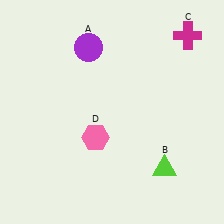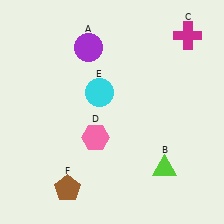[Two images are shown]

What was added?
A cyan circle (E), a brown pentagon (F) were added in Image 2.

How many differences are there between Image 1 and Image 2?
There are 2 differences between the two images.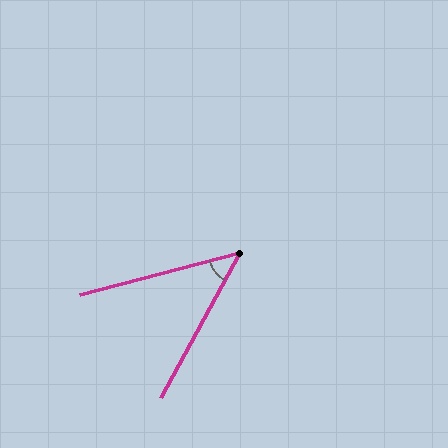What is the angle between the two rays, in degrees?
Approximately 46 degrees.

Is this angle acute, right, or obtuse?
It is acute.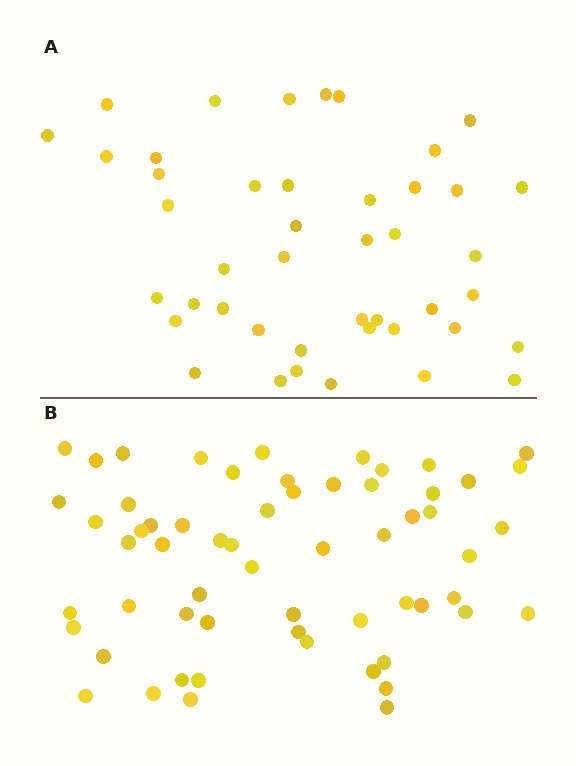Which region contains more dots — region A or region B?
Region B (the bottom region) has more dots.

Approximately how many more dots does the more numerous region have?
Region B has approximately 15 more dots than region A.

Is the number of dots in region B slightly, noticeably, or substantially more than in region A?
Region B has noticeably more, but not dramatically so. The ratio is roughly 1.4 to 1.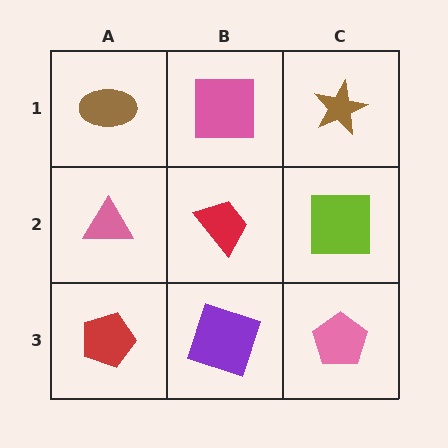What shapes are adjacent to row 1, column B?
A red trapezoid (row 2, column B), a brown ellipse (row 1, column A), a brown star (row 1, column C).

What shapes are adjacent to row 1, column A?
A pink triangle (row 2, column A), a pink square (row 1, column B).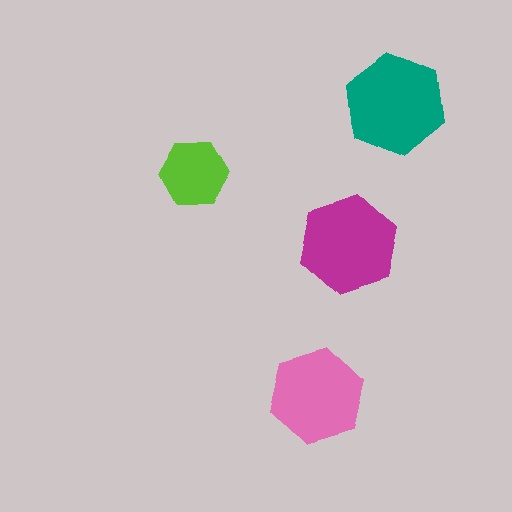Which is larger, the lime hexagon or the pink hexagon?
The pink one.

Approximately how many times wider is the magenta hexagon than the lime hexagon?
About 1.5 times wider.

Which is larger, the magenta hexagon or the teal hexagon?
The teal one.